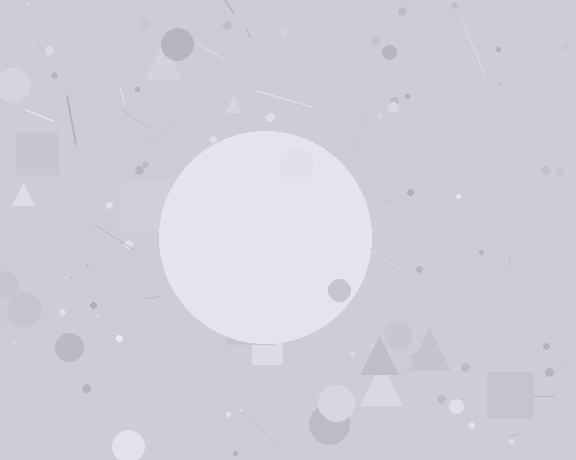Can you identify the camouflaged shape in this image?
The camouflaged shape is a circle.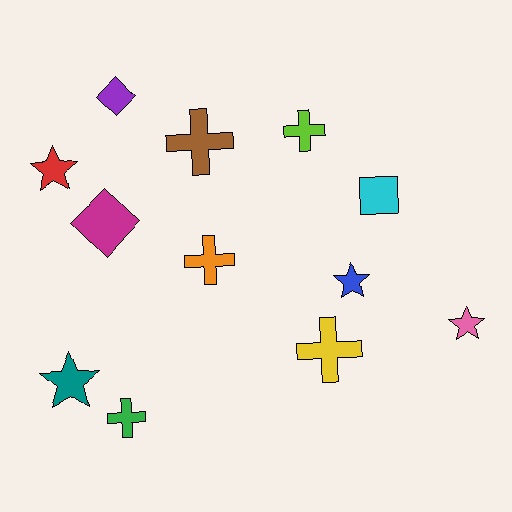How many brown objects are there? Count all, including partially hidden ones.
There is 1 brown object.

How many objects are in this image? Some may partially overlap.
There are 12 objects.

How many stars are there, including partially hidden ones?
There are 4 stars.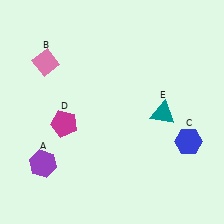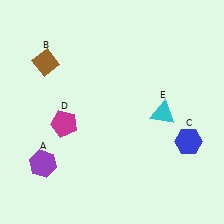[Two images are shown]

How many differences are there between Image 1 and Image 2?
There are 2 differences between the two images.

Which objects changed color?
B changed from pink to brown. E changed from teal to cyan.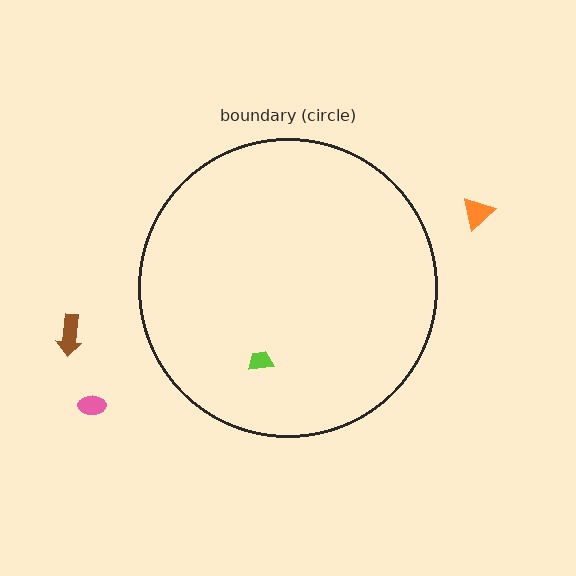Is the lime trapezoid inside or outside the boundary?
Inside.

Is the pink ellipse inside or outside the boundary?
Outside.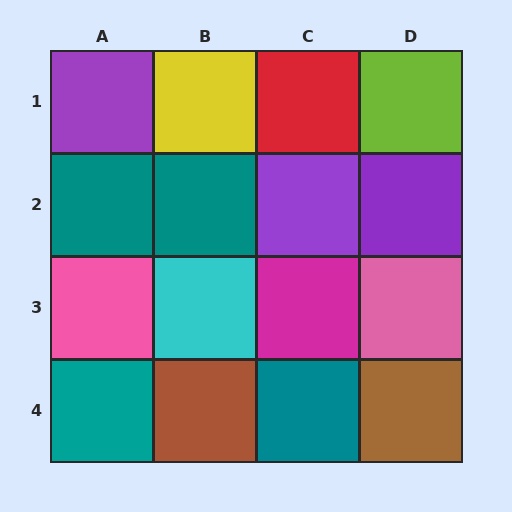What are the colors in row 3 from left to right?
Pink, cyan, magenta, pink.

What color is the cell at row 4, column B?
Brown.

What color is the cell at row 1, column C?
Red.